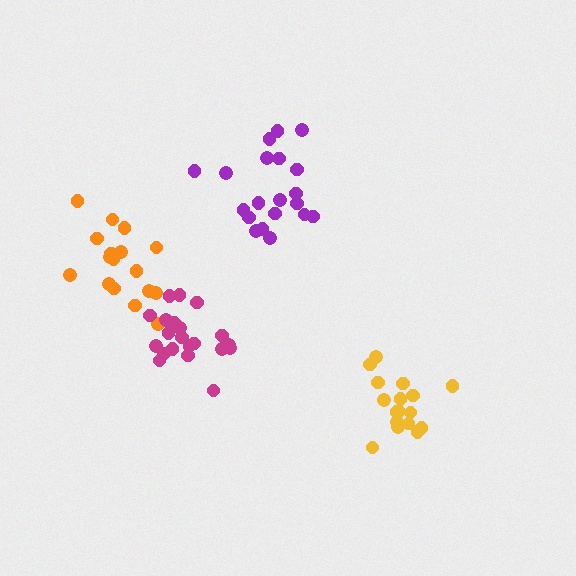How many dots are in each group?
Group 1: 17 dots, Group 2: 21 dots, Group 3: 20 dots, Group 4: 17 dots (75 total).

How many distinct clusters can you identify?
There are 4 distinct clusters.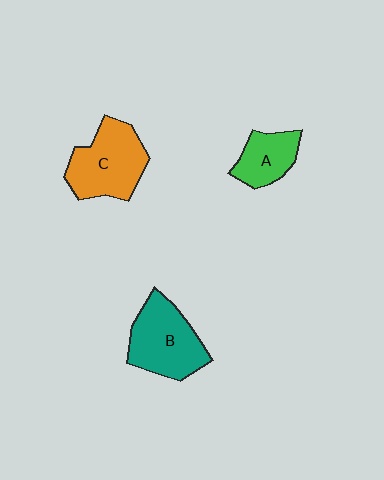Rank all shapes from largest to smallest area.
From largest to smallest: C (orange), B (teal), A (green).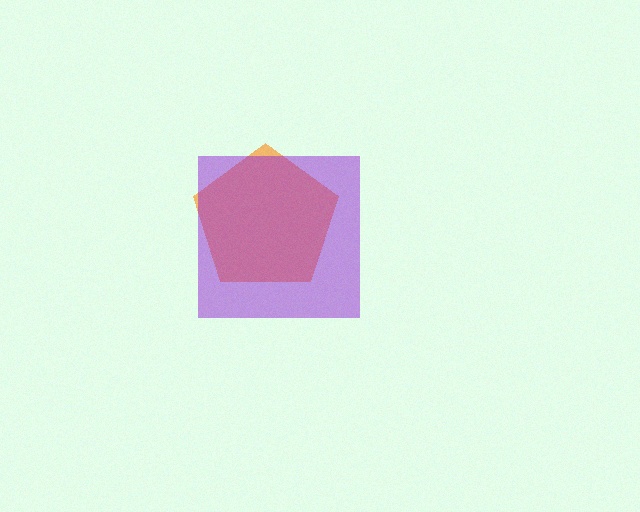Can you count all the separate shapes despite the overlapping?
Yes, there are 2 separate shapes.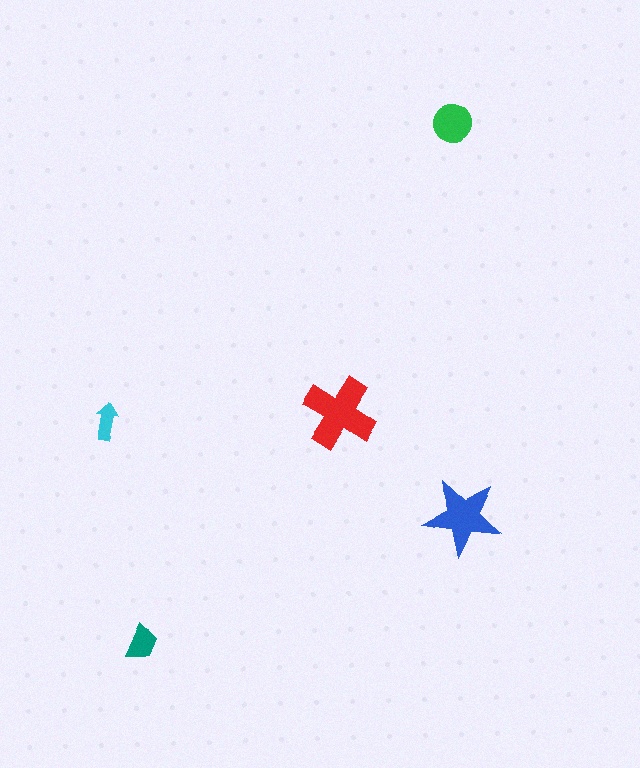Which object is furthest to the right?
The green circle is rightmost.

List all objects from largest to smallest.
The red cross, the blue star, the green circle, the teal trapezoid, the cyan arrow.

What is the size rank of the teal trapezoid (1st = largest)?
4th.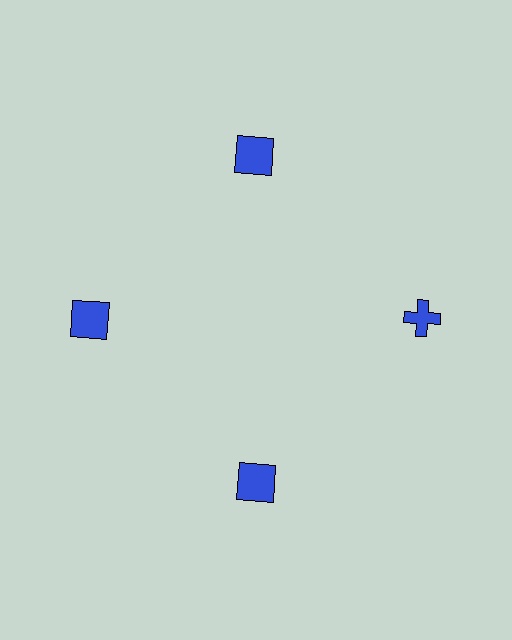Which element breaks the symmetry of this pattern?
The blue cross at roughly the 3 o'clock position breaks the symmetry. All other shapes are blue squares.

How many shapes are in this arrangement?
There are 4 shapes arranged in a ring pattern.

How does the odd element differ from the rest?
It has a different shape: cross instead of square.